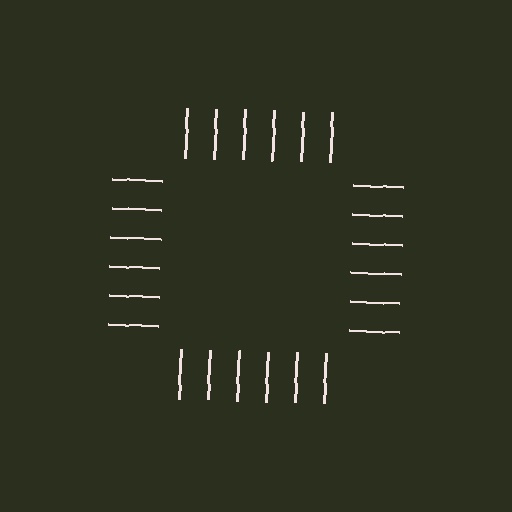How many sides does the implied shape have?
4 sides — the line-ends trace a square.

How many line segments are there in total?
24 — 6 along each of the 4 edges.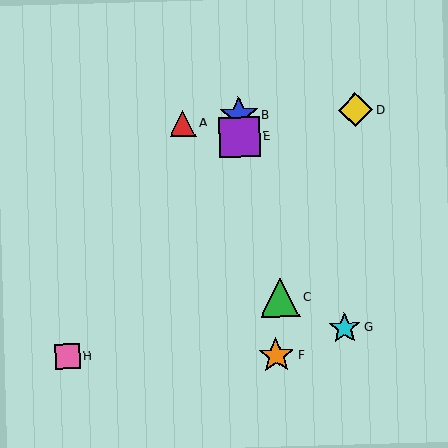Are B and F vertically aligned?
No, B is at x≈239 and F is at x≈276.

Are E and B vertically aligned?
Yes, both are at x≈239.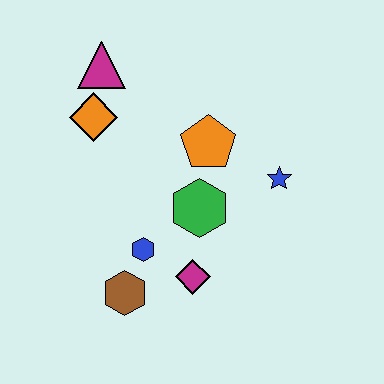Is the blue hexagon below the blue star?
Yes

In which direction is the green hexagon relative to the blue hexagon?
The green hexagon is to the right of the blue hexagon.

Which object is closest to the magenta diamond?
The blue hexagon is closest to the magenta diamond.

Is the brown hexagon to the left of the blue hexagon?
Yes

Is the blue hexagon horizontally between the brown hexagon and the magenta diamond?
Yes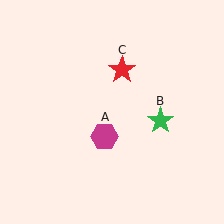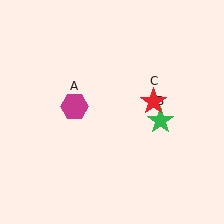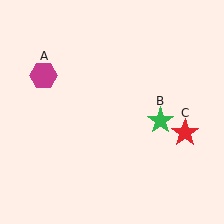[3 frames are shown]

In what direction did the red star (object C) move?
The red star (object C) moved down and to the right.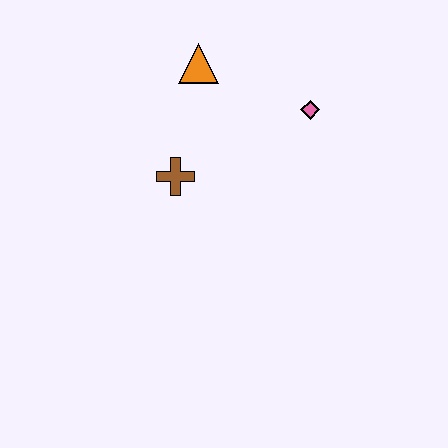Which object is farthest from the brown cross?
The pink diamond is farthest from the brown cross.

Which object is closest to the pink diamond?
The orange triangle is closest to the pink diamond.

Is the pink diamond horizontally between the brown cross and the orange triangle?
No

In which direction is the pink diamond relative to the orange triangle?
The pink diamond is to the right of the orange triangle.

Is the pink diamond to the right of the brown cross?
Yes